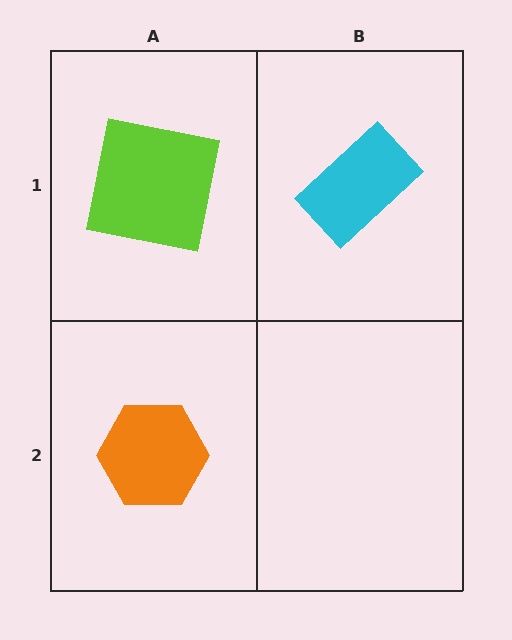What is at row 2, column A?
An orange hexagon.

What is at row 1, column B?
A cyan rectangle.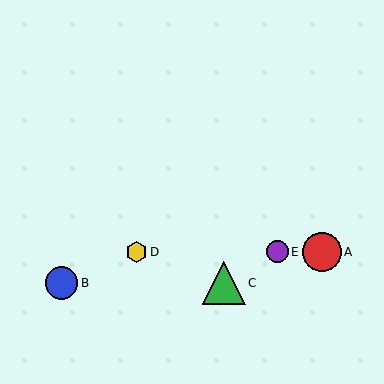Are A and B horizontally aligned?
No, A is at y≈252 and B is at y≈283.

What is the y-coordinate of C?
Object C is at y≈283.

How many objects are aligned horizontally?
3 objects (A, D, E) are aligned horizontally.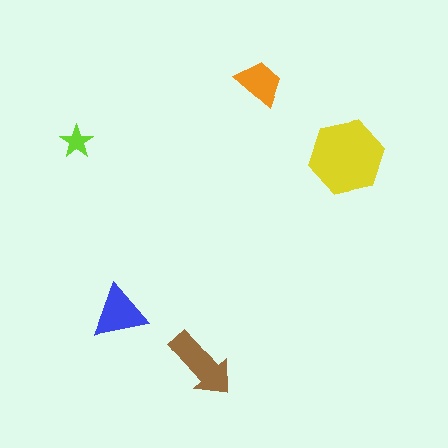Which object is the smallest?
The lime star.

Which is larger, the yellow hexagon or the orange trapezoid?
The yellow hexagon.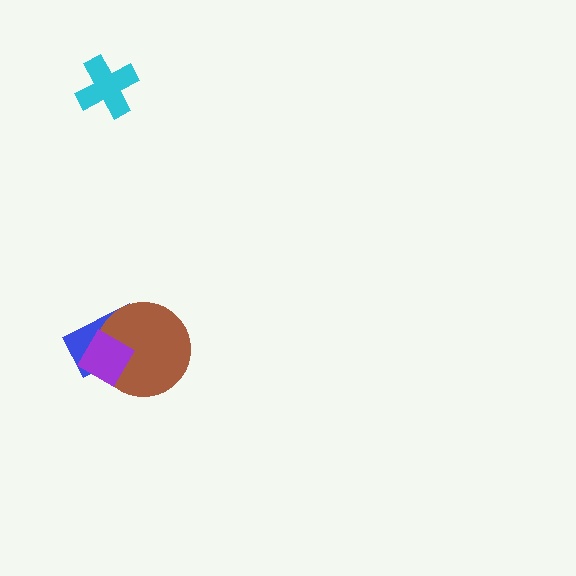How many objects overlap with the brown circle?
2 objects overlap with the brown circle.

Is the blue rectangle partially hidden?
Yes, it is partially covered by another shape.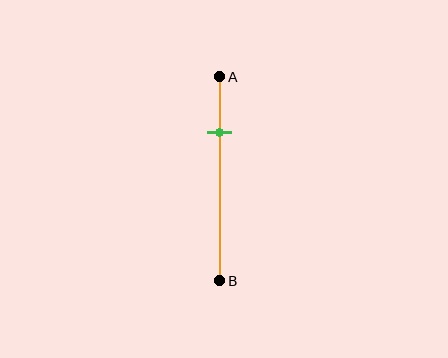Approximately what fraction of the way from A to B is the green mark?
The green mark is approximately 25% of the way from A to B.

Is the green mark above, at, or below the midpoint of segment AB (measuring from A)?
The green mark is above the midpoint of segment AB.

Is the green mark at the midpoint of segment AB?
No, the mark is at about 25% from A, not at the 50% midpoint.